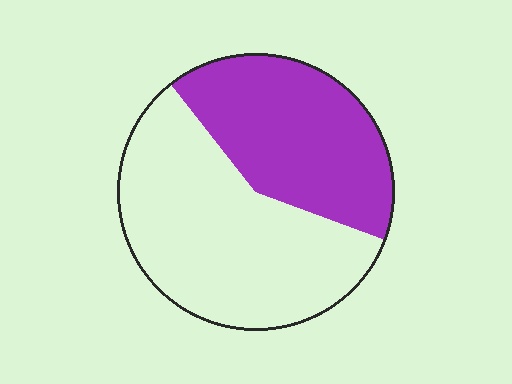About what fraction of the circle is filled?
About two fifths (2/5).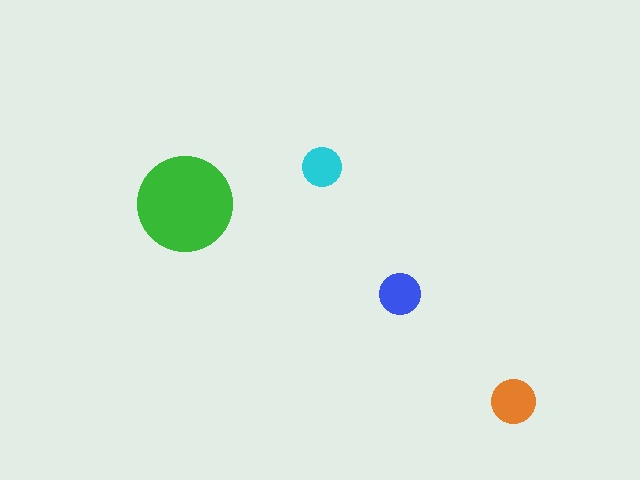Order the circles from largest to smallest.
the green one, the orange one, the blue one, the cyan one.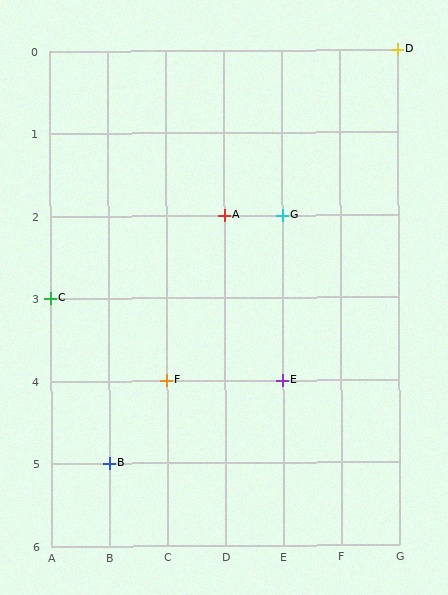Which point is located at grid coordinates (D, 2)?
Point A is at (D, 2).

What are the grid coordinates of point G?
Point G is at grid coordinates (E, 2).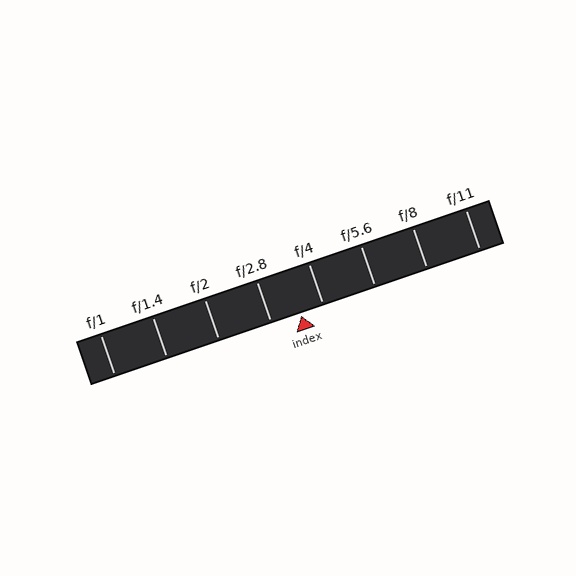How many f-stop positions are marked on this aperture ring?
There are 8 f-stop positions marked.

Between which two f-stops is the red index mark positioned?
The index mark is between f/2.8 and f/4.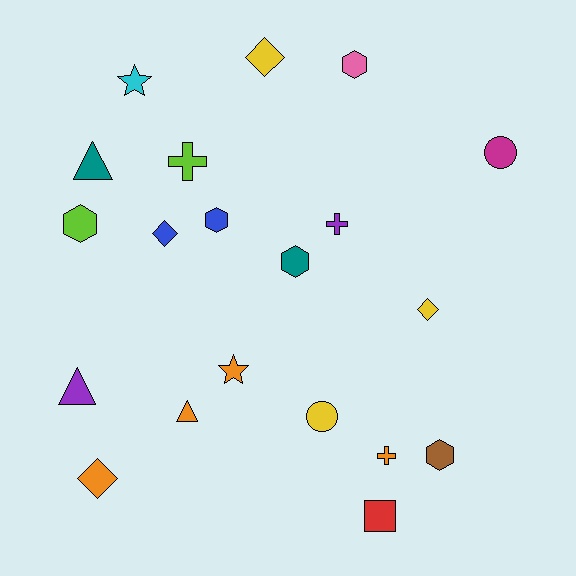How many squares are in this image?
There is 1 square.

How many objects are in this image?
There are 20 objects.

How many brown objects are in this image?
There is 1 brown object.